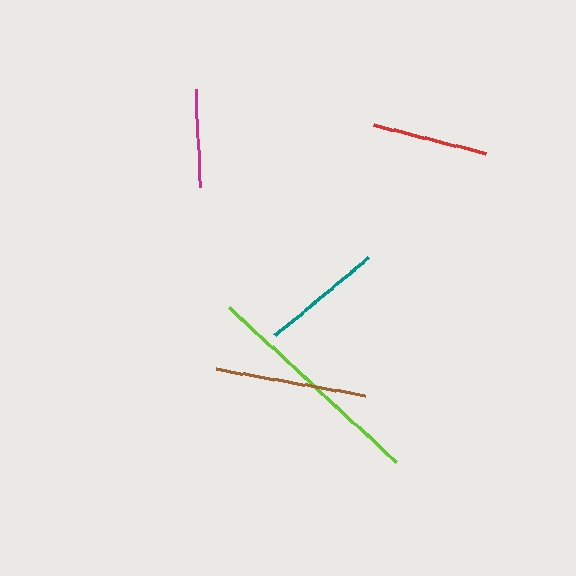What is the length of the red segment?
The red segment is approximately 115 pixels long.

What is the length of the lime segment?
The lime segment is approximately 228 pixels long.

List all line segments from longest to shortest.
From longest to shortest: lime, brown, teal, red, magenta.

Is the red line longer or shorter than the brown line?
The brown line is longer than the red line.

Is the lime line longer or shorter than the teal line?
The lime line is longer than the teal line.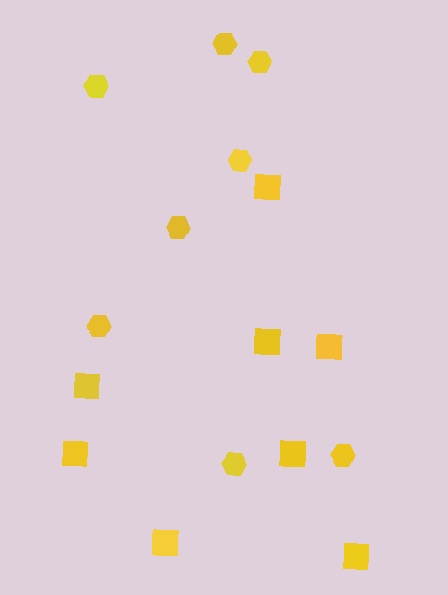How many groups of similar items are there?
There are 2 groups: one group of squares (8) and one group of hexagons (8).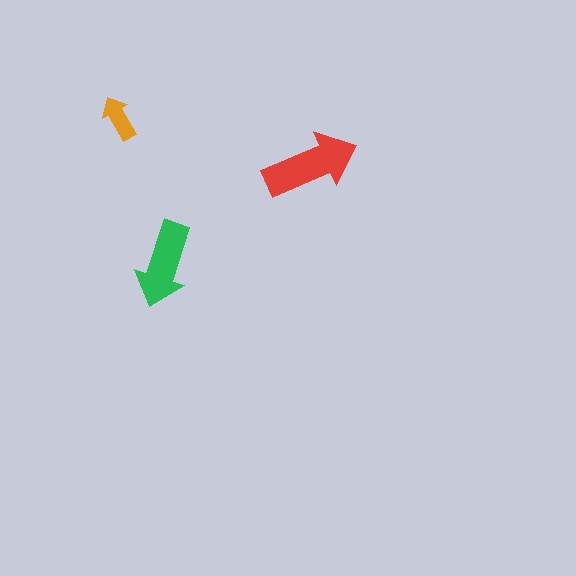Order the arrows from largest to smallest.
the red one, the green one, the orange one.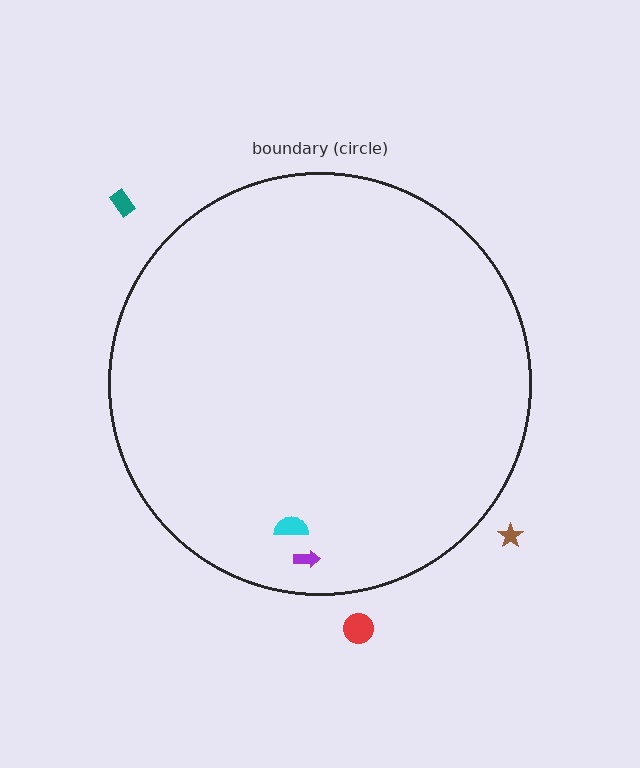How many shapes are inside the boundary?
2 inside, 3 outside.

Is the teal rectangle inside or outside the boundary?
Outside.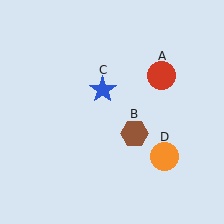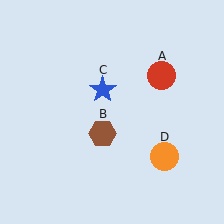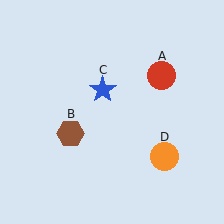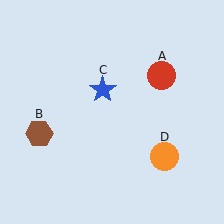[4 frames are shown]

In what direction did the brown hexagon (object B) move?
The brown hexagon (object B) moved left.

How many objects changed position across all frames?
1 object changed position: brown hexagon (object B).